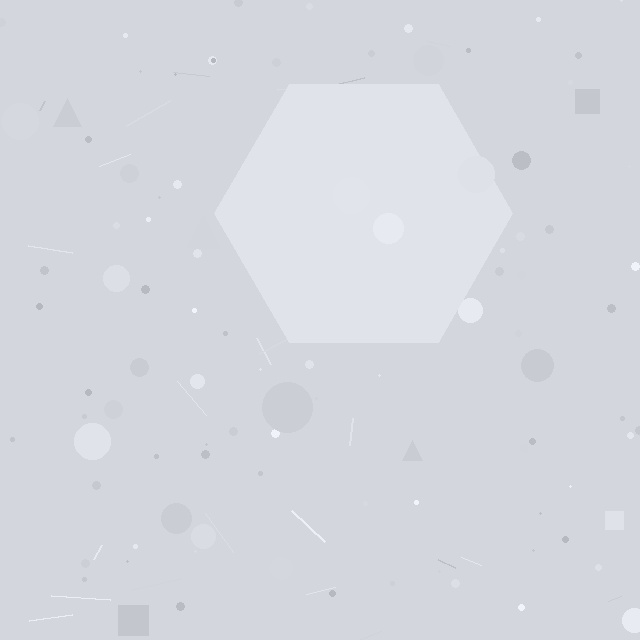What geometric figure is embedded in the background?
A hexagon is embedded in the background.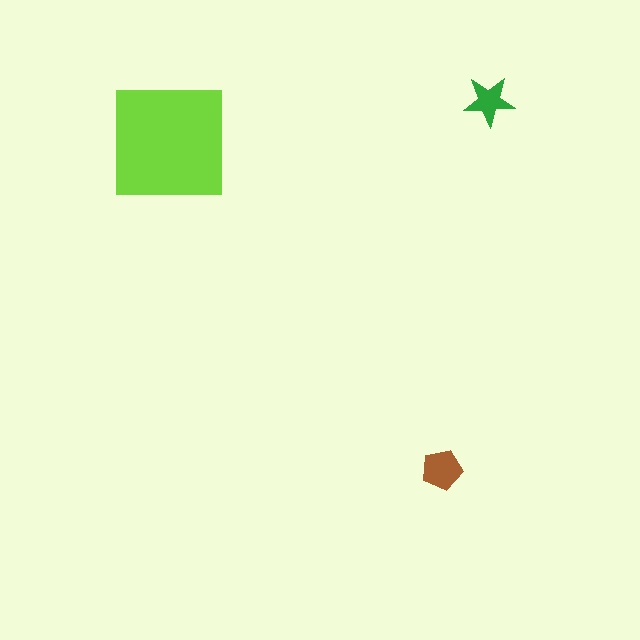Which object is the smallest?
The green star.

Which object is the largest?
The lime square.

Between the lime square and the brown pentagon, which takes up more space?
The lime square.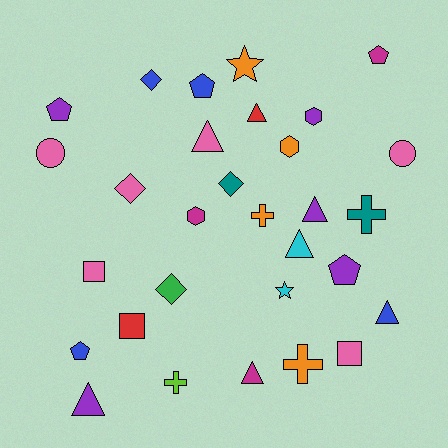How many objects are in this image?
There are 30 objects.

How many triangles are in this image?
There are 7 triangles.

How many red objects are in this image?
There are 2 red objects.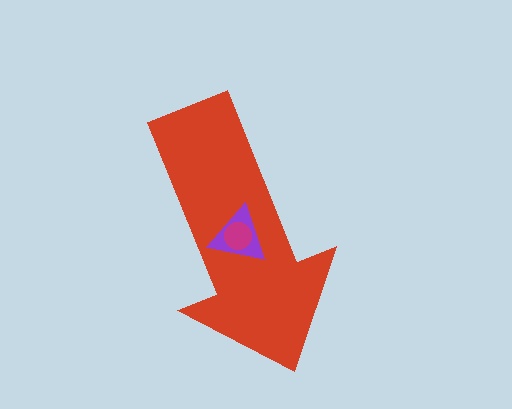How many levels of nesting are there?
3.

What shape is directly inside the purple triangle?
The magenta circle.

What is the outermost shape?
The red arrow.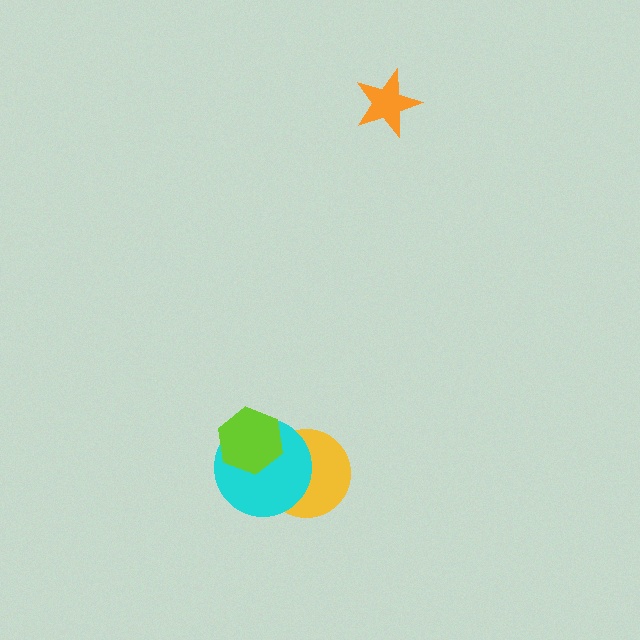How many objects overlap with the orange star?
0 objects overlap with the orange star.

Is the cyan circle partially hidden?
Yes, it is partially covered by another shape.